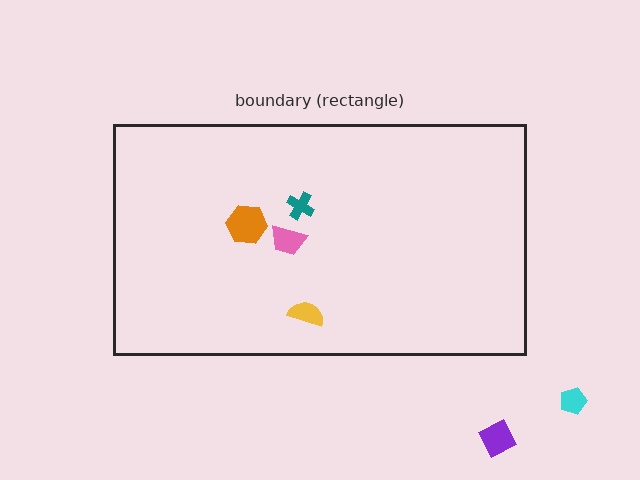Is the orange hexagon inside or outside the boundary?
Inside.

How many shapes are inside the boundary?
4 inside, 2 outside.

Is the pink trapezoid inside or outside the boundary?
Inside.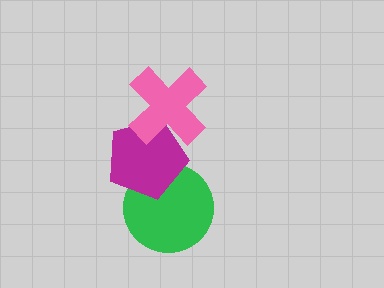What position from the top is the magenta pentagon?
The magenta pentagon is 2nd from the top.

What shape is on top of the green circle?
The magenta pentagon is on top of the green circle.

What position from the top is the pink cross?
The pink cross is 1st from the top.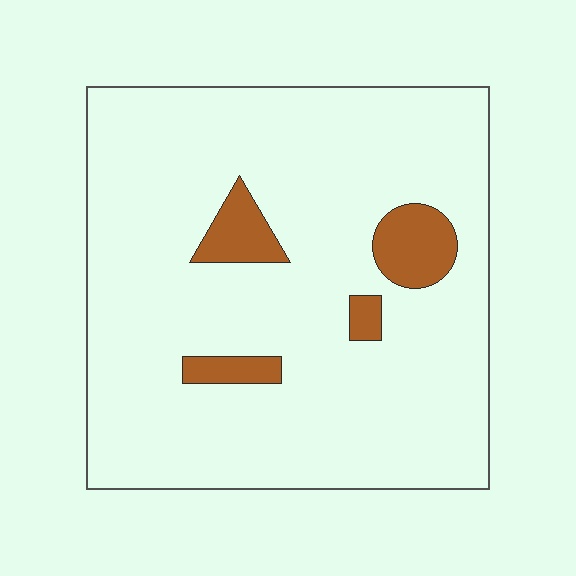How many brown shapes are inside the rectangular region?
4.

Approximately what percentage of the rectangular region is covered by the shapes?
Approximately 10%.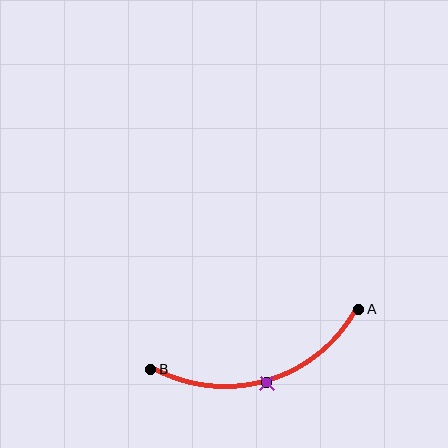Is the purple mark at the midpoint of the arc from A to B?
Yes. The purple mark lies on the arc at equal arc-length from both A and B — it is the arc midpoint.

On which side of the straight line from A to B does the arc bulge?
The arc bulges below the straight line connecting A and B.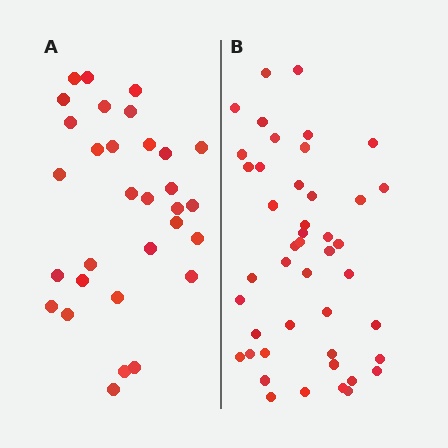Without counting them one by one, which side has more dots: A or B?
Region B (the right region) has more dots.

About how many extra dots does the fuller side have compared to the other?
Region B has approximately 15 more dots than region A.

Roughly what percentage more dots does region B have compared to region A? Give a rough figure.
About 45% more.